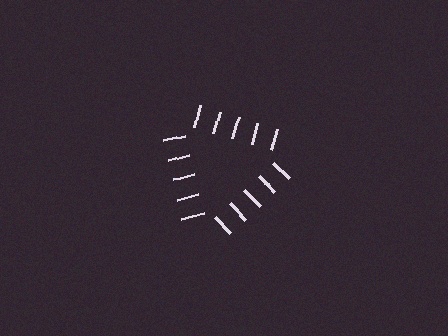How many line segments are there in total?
15 — 5 along each of the 3 edges.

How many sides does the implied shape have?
3 sides — the line-ends trace a triangle.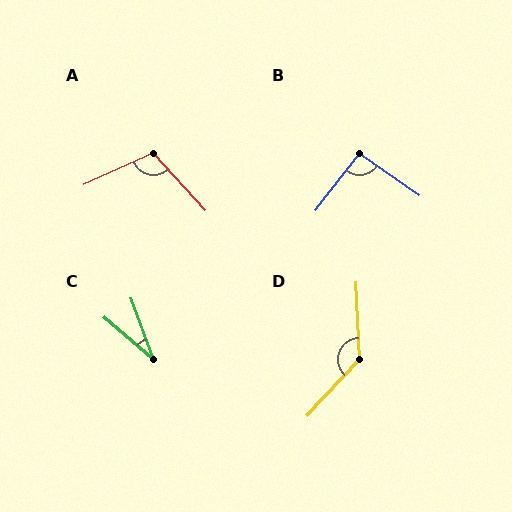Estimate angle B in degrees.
Approximately 92 degrees.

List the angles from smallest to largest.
C (30°), B (92°), A (108°), D (135°).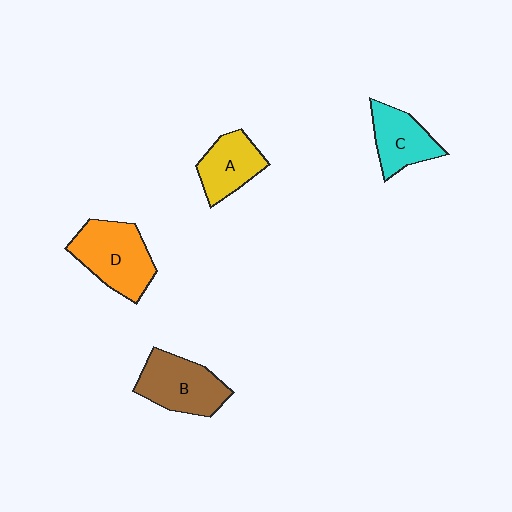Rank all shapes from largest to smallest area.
From largest to smallest: D (orange), B (brown), C (cyan), A (yellow).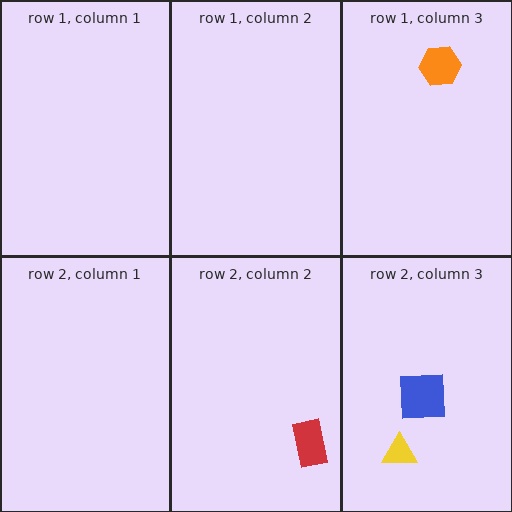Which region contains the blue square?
The row 2, column 3 region.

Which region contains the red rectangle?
The row 2, column 2 region.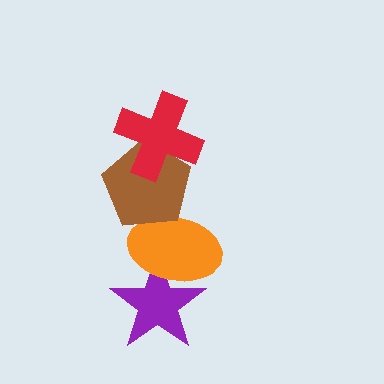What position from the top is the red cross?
The red cross is 1st from the top.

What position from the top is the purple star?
The purple star is 4th from the top.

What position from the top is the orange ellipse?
The orange ellipse is 3rd from the top.